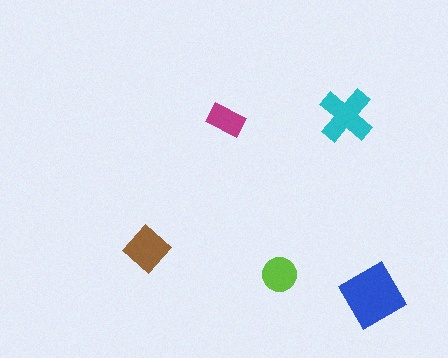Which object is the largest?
The blue diamond.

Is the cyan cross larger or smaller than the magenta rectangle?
Larger.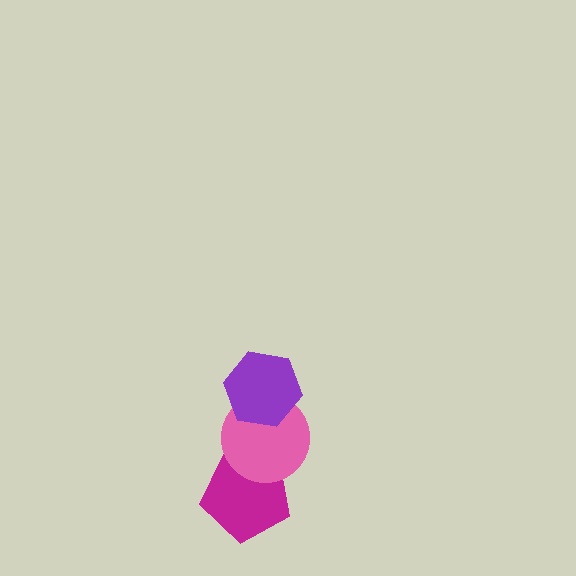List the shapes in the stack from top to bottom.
From top to bottom: the purple hexagon, the pink circle, the magenta pentagon.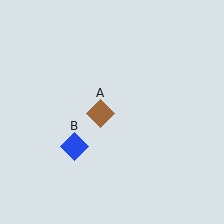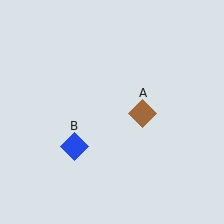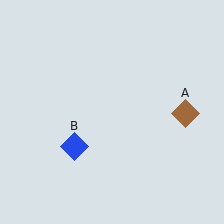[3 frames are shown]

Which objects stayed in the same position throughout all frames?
Blue diamond (object B) remained stationary.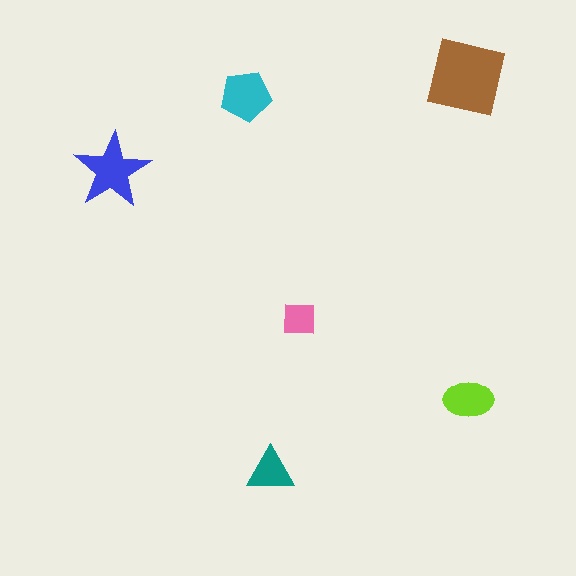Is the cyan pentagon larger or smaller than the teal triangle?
Larger.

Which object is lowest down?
The teal triangle is bottommost.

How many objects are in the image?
There are 6 objects in the image.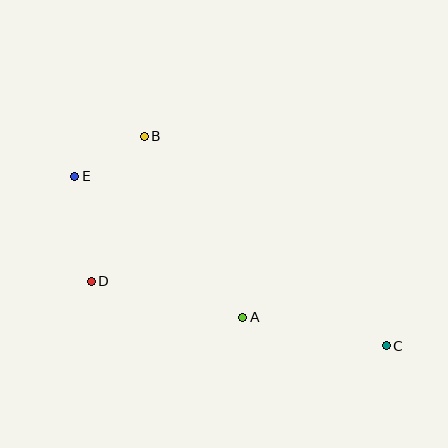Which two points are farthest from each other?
Points C and E are farthest from each other.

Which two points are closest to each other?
Points B and E are closest to each other.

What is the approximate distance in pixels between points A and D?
The distance between A and D is approximately 156 pixels.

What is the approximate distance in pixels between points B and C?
The distance between B and C is approximately 320 pixels.